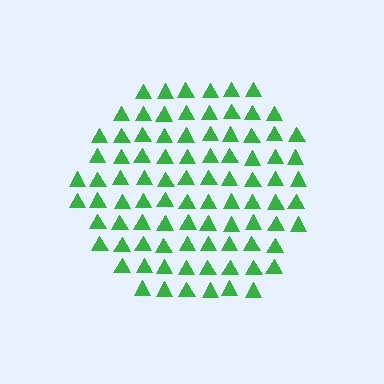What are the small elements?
The small elements are triangles.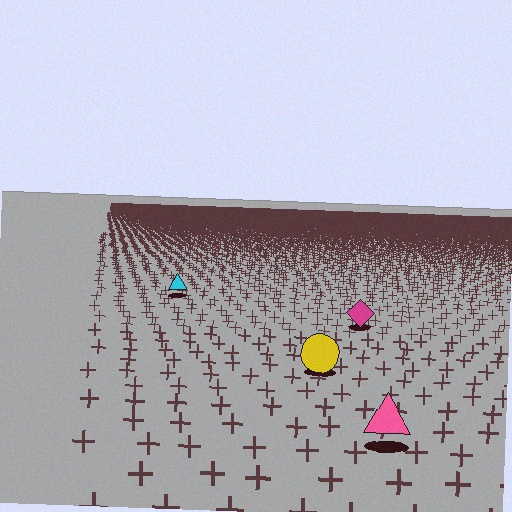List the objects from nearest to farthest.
From nearest to farthest: the pink triangle, the yellow circle, the magenta diamond, the cyan triangle.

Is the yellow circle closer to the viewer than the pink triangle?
No. The pink triangle is closer — you can tell from the texture gradient: the ground texture is coarser near it.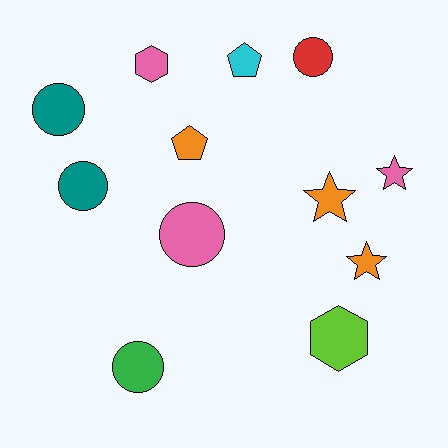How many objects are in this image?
There are 12 objects.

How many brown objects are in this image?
There are no brown objects.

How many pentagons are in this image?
There are 2 pentagons.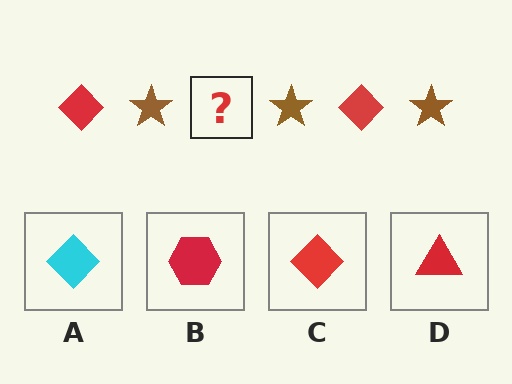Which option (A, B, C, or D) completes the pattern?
C.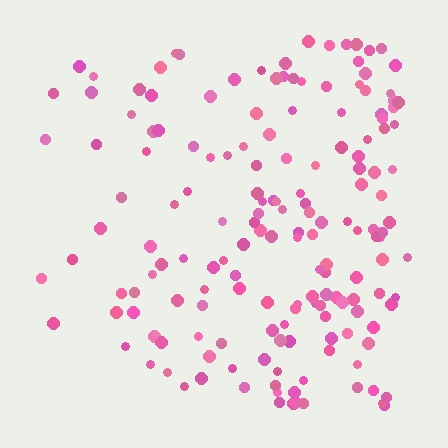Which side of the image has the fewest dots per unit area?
The left.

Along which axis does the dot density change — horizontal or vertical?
Horizontal.